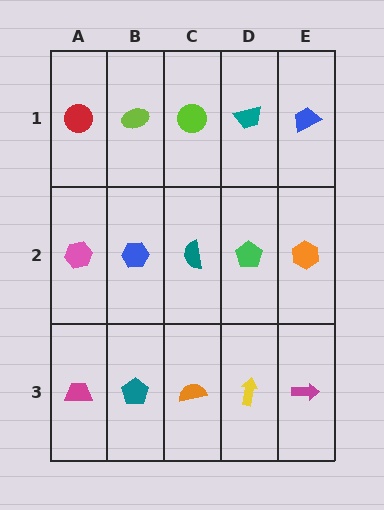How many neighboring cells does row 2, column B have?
4.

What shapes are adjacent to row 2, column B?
A lime ellipse (row 1, column B), a teal pentagon (row 3, column B), a pink hexagon (row 2, column A), a teal semicircle (row 2, column C).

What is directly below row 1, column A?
A pink hexagon.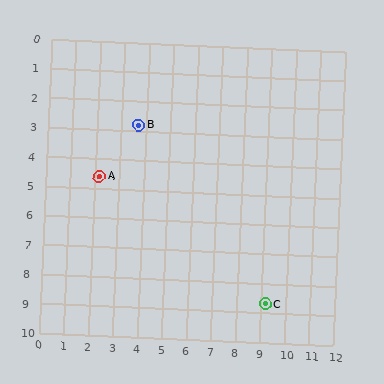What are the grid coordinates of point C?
Point C is at approximately (9.2, 8.7).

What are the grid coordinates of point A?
Point A is at approximately (2.2, 4.6).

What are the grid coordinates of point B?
Point B is at approximately (3.7, 2.8).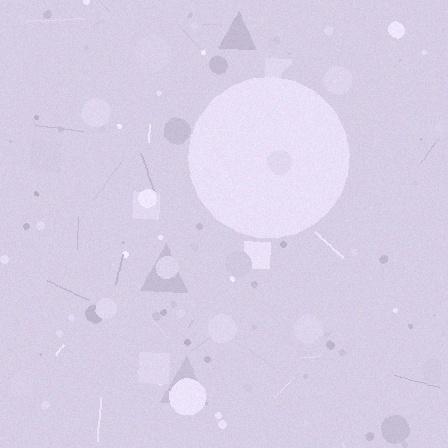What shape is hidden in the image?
A circle is hidden in the image.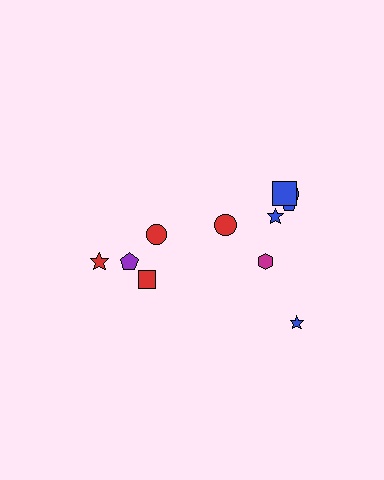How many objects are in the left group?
There are 4 objects.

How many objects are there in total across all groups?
There are 11 objects.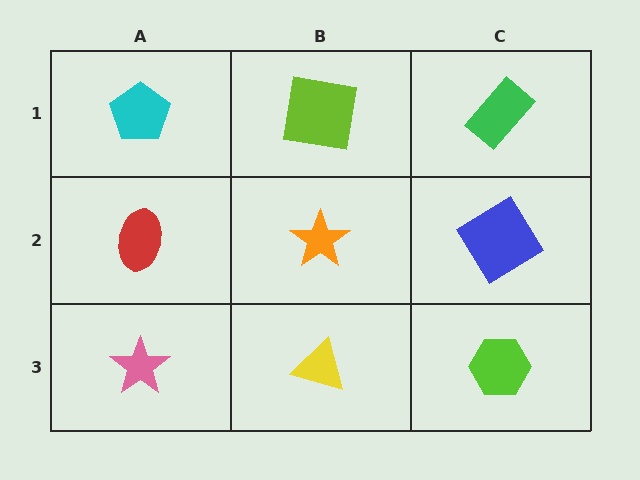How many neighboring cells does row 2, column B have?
4.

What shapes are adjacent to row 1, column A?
A red ellipse (row 2, column A), a lime square (row 1, column B).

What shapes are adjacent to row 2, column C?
A green rectangle (row 1, column C), a lime hexagon (row 3, column C), an orange star (row 2, column B).